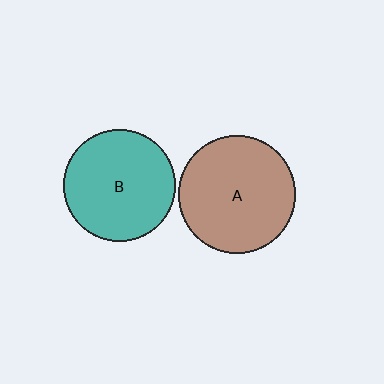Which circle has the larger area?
Circle A (brown).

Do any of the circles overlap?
No, none of the circles overlap.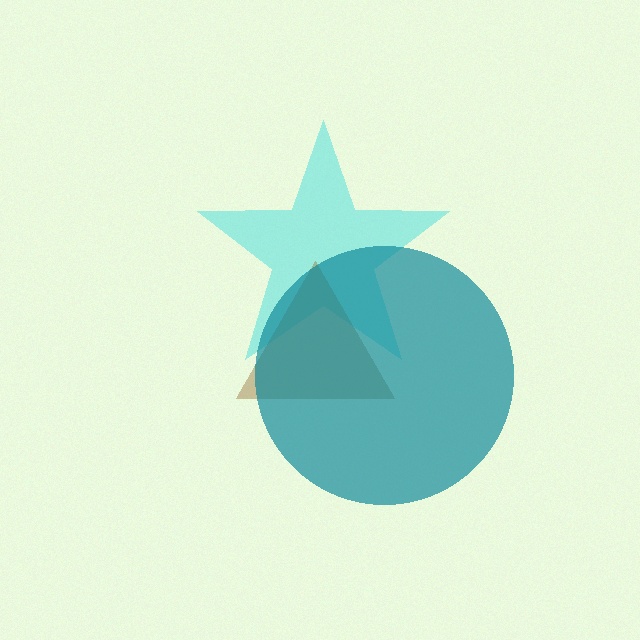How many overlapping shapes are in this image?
There are 3 overlapping shapes in the image.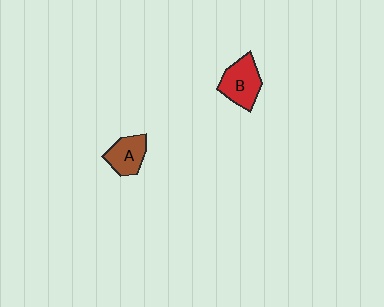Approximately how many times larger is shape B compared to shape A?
Approximately 1.3 times.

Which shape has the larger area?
Shape B (red).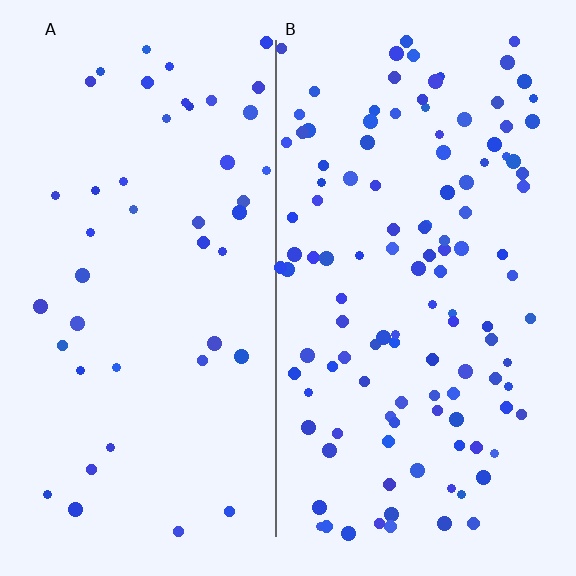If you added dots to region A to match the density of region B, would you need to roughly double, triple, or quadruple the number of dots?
Approximately triple.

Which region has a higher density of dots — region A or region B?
B (the right).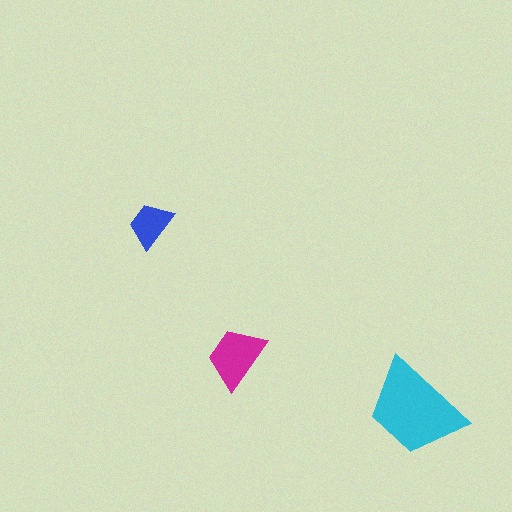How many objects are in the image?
There are 3 objects in the image.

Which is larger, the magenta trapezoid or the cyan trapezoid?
The cyan one.